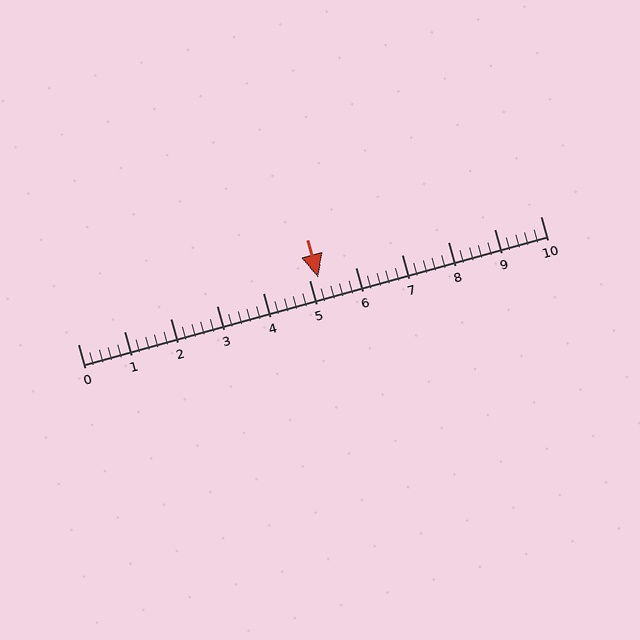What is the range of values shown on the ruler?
The ruler shows values from 0 to 10.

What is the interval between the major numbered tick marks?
The major tick marks are spaced 1 units apart.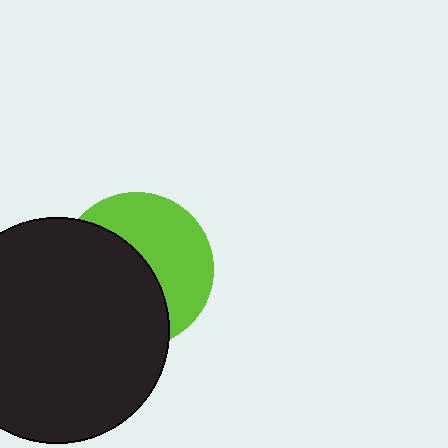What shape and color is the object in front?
The object in front is a black circle.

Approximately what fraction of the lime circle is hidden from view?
Roughly 53% of the lime circle is hidden behind the black circle.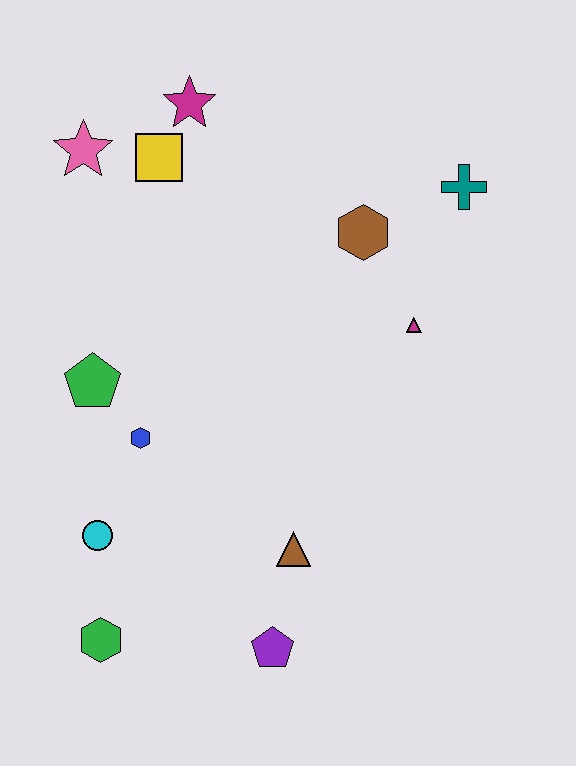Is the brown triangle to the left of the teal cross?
Yes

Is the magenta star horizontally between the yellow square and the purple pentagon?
Yes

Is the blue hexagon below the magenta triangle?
Yes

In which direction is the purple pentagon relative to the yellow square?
The purple pentagon is below the yellow square.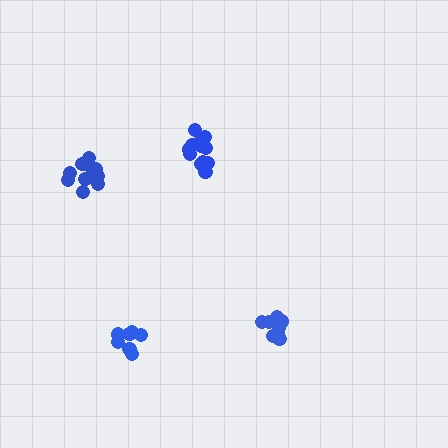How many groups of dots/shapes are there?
There are 4 groups.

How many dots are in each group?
Group 1: 7 dots, Group 2: 12 dots, Group 3: 8 dots, Group 4: 10 dots (37 total).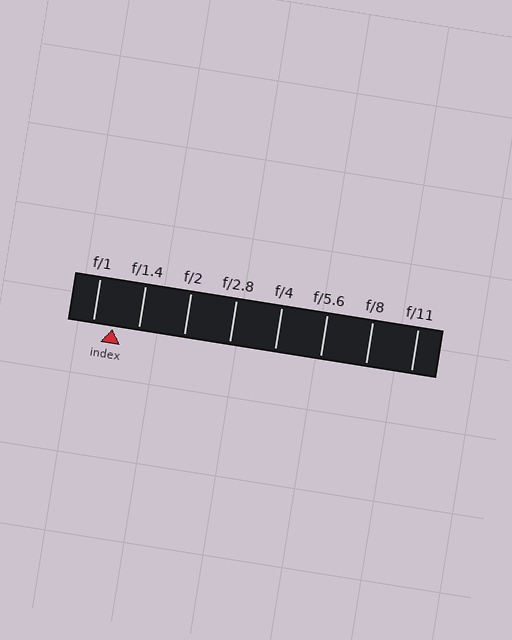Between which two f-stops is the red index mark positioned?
The index mark is between f/1 and f/1.4.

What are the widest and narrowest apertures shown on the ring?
The widest aperture shown is f/1 and the narrowest is f/11.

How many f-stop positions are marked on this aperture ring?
There are 8 f-stop positions marked.